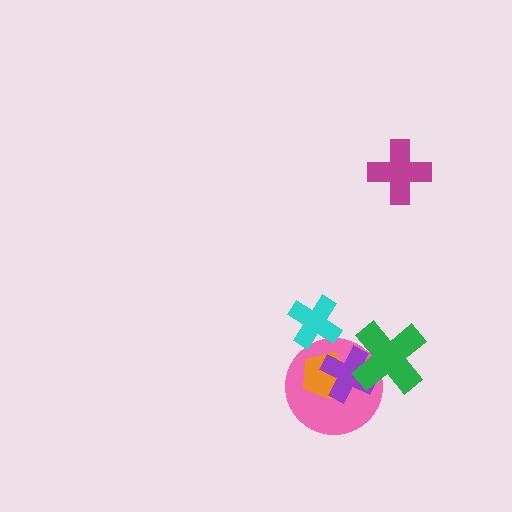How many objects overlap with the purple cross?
3 objects overlap with the purple cross.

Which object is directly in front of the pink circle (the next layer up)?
The orange pentagon is directly in front of the pink circle.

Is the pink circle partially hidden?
Yes, it is partially covered by another shape.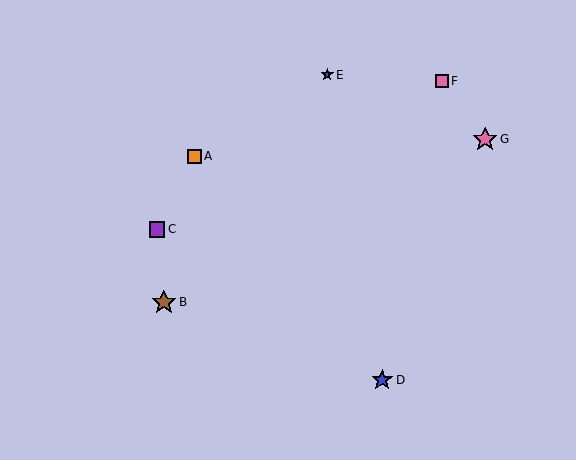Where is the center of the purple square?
The center of the purple square is at (157, 229).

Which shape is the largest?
The brown star (labeled B) is the largest.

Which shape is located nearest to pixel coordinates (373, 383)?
The blue star (labeled D) at (382, 380) is nearest to that location.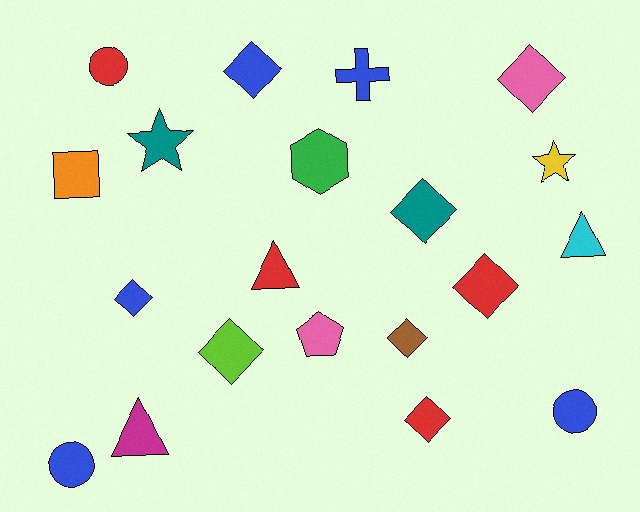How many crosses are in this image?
There is 1 cross.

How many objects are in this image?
There are 20 objects.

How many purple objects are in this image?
There are no purple objects.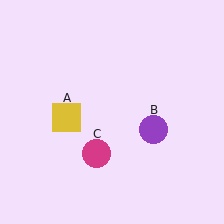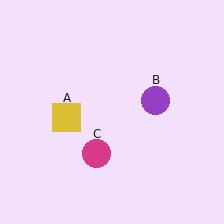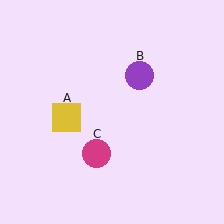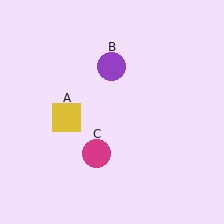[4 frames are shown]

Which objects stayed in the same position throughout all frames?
Yellow square (object A) and magenta circle (object C) remained stationary.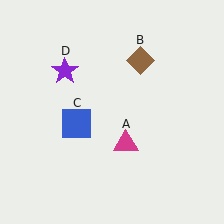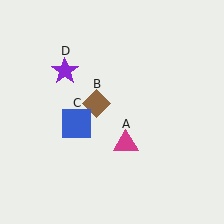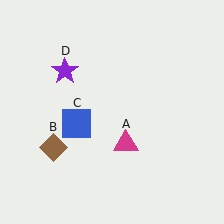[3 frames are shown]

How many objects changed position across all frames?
1 object changed position: brown diamond (object B).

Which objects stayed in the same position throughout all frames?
Magenta triangle (object A) and blue square (object C) and purple star (object D) remained stationary.